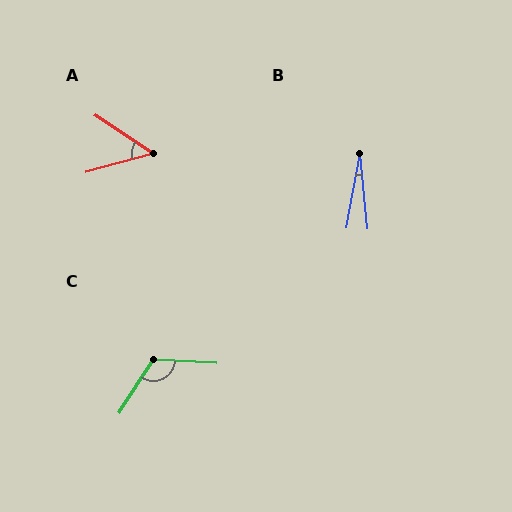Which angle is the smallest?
B, at approximately 16 degrees.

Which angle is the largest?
C, at approximately 120 degrees.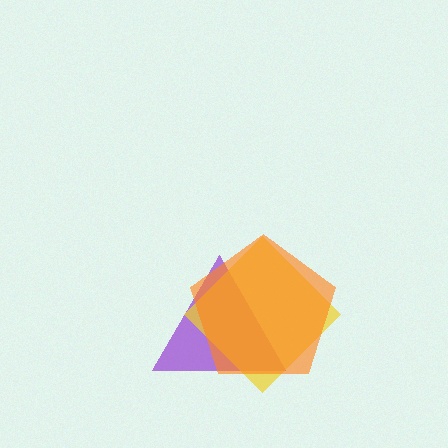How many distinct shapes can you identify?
There are 3 distinct shapes: a purple triangle, a yellow diamond, an orange pentagon.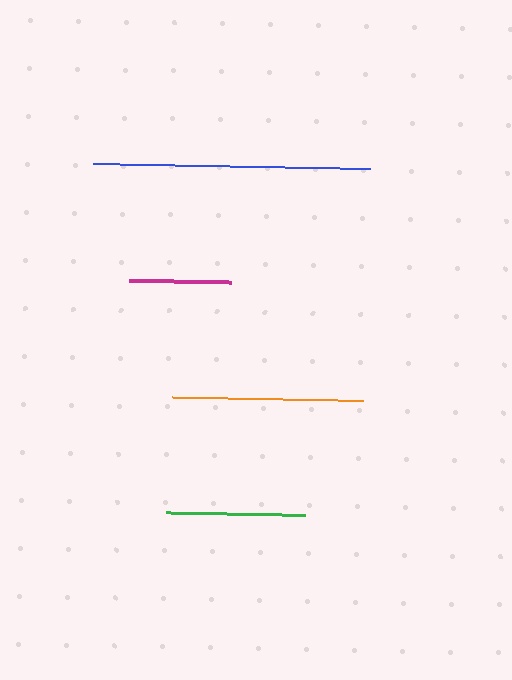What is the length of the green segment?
The green segment is approximately 139 pixels long.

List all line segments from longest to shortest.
From longest to shortest: blue, orange, green, magenta.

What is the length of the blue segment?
The blue segment is approximately 277 pixels long.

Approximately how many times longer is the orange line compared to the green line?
The orange line is approximately 1.4 times the length of the green line.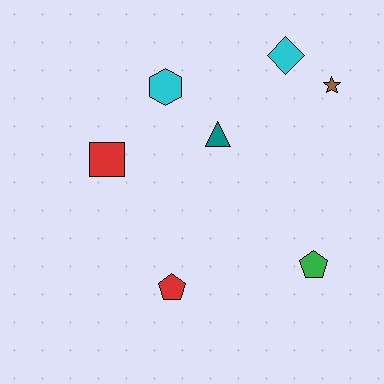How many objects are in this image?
There are 7 objects.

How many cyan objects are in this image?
There are 2 cyan objects.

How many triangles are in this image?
There is 1 triangle.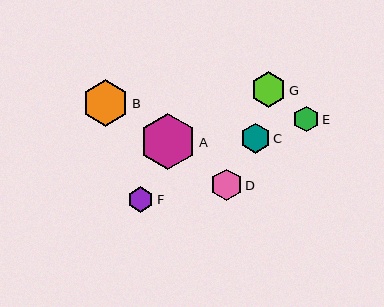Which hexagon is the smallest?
Hexagon F is the smallest with a size of approximately 25 pixels.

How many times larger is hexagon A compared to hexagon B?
Hexagon A is approximately 1.2 times the size of hexagon B.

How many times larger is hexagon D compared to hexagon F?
Hexagon D is approximately 1.2 times the size of hexagon F.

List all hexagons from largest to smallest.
From largest to smallest: A, B, G, D, C, E, F.